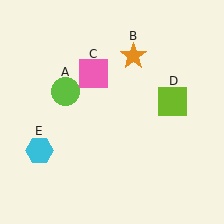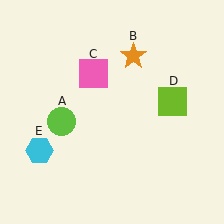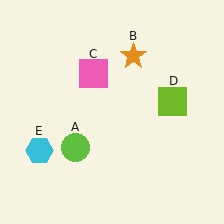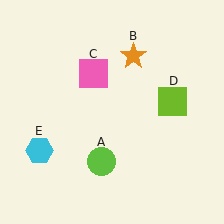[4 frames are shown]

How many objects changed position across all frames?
1 object changed position: lime circle (object A).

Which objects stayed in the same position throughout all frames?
Orange star (object B) and pink square (object C) and lime square (object D) and cyan hexagon (object E) remained stationary.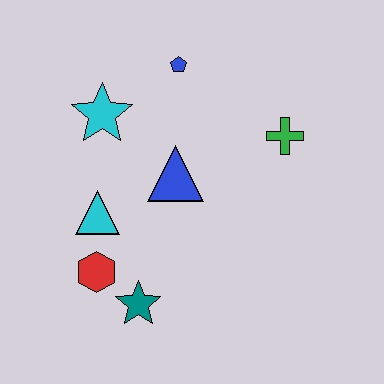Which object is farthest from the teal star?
The blue pentagon is farthest from the teal star.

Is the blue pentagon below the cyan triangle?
No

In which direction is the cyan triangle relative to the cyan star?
The cyan triangle is below the cyan star.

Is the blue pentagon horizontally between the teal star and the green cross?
Yes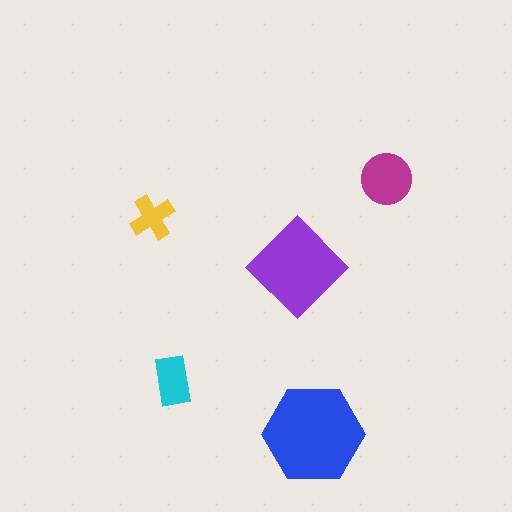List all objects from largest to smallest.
The blue hexagon, the purple diamond, the magenta circle, the cyan rectangle, the yellow cross.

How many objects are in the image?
There are 5 objects in the image.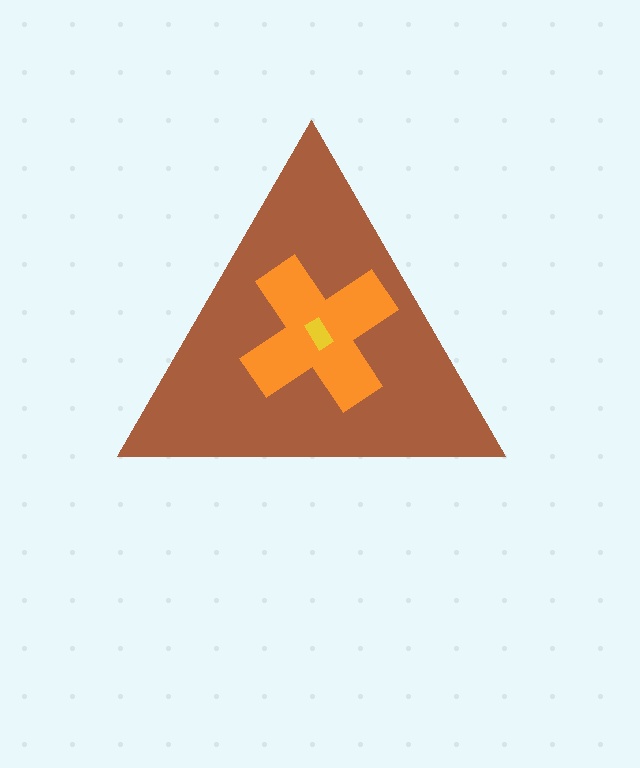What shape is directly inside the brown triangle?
The orange cross.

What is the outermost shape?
The brown triangle.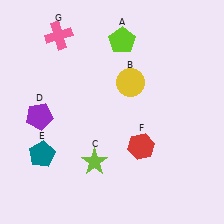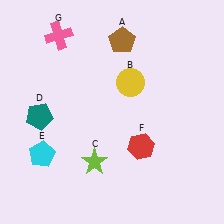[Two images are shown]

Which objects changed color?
A changed from lime to brown. D changed from purple to teal. E changed from teal to cyan.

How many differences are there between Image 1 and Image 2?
There are 3 differences between the two images.